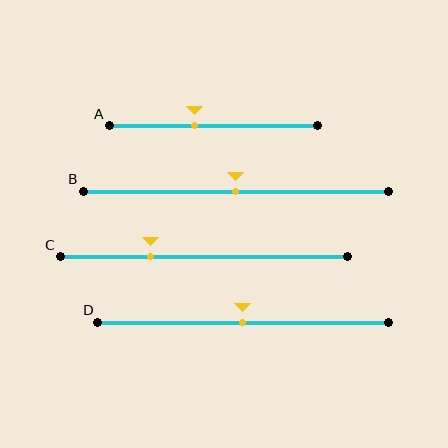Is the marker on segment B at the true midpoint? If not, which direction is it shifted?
Yes, the marker on segment B is at the true midpoint.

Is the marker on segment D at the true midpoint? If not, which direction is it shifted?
Yes, the marker on segment D is at the true midpoint.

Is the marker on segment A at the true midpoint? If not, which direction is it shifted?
No, the marker on segment A is shifted to the left by about 9% of the segment length.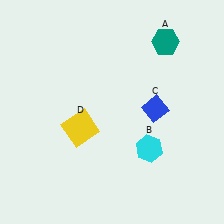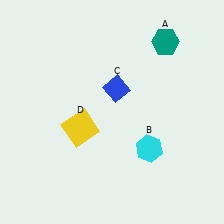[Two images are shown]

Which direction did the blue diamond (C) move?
The blue diamond (C) moved left.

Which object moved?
The blue diamond (C) moved left.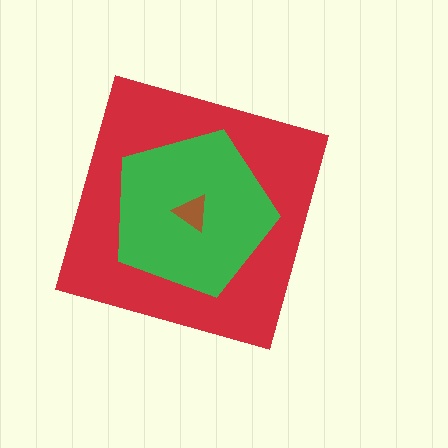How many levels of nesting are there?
3.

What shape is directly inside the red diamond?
The green pentagon.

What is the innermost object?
The brown triangle.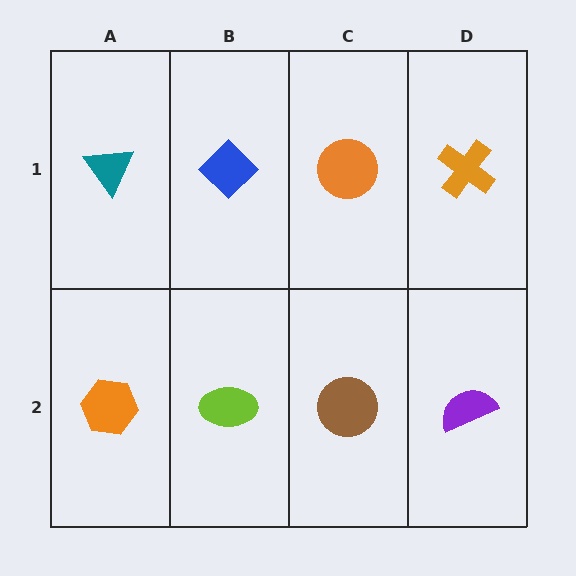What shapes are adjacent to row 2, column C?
An orange circle (row 1, column C), a lime ellipse (row 2, column B), a purple semicircle (row 2, column D).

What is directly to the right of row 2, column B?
A brown circle.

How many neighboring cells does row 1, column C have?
3.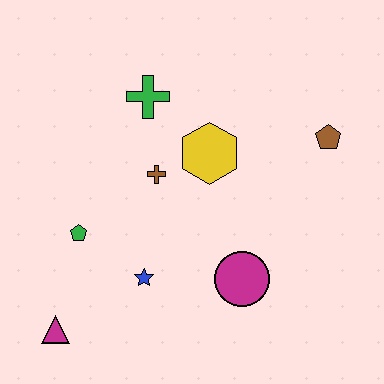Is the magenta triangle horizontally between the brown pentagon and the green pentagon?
No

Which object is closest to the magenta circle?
The blue star is closest to the magenta circle.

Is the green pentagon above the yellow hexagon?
No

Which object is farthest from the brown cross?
The magenta triangle is farthest from the brown cross.